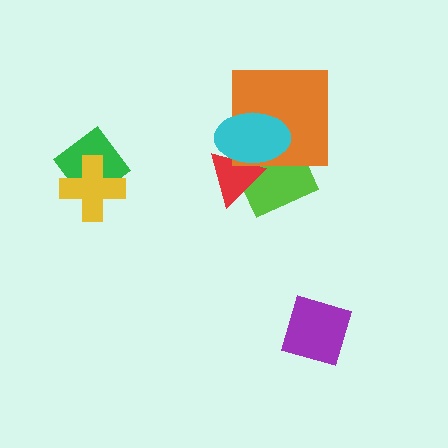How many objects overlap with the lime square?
3 objects overlap with the lime square.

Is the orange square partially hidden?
Yes, it is partially covered by another shape.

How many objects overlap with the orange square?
2 objects overlap with the orange square.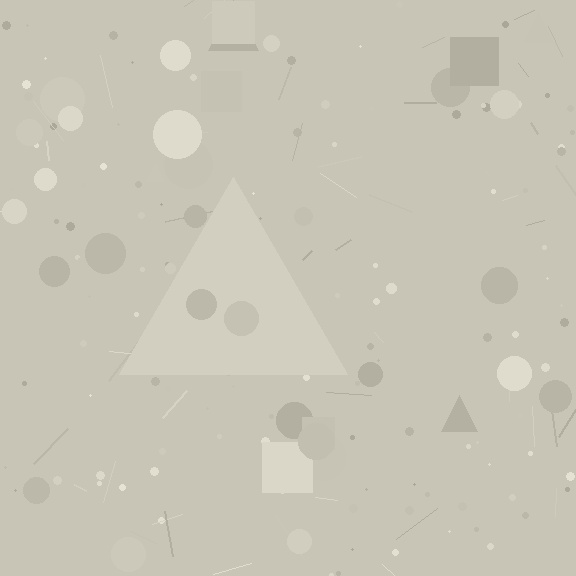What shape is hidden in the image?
A triangle is hidden in the image.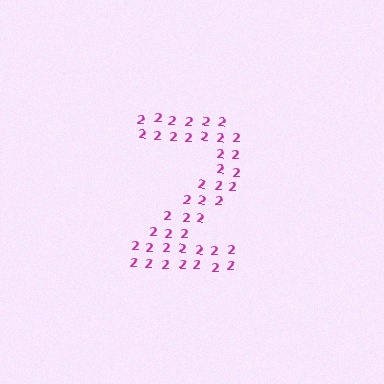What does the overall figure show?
The overall figure shows the digit 2.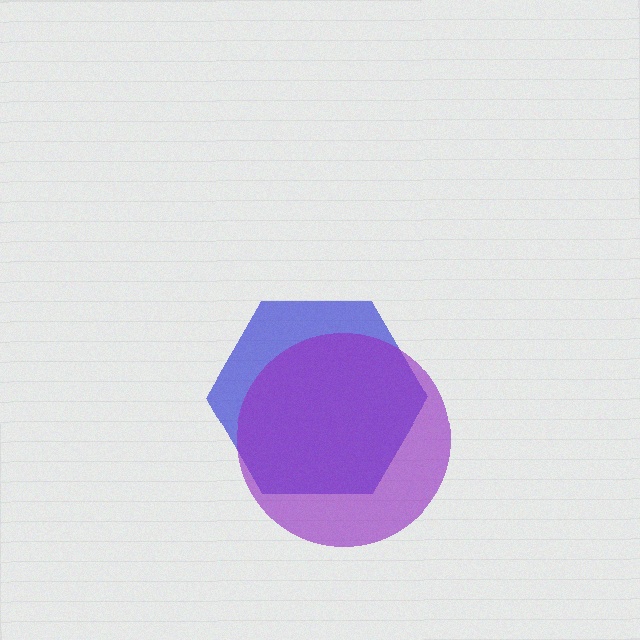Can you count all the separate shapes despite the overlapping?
Yes, there are 2 separate shapes.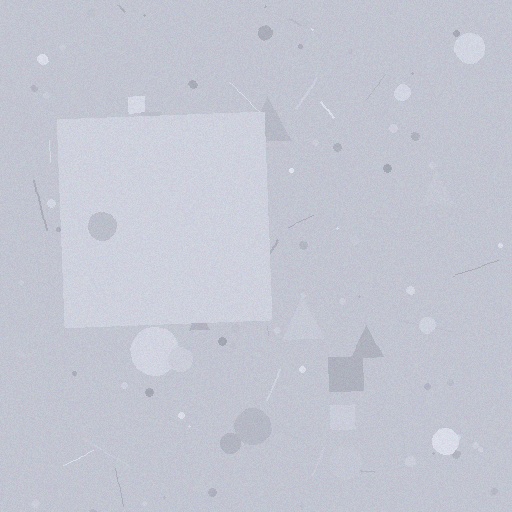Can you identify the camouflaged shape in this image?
The camouflaged shape is a square.